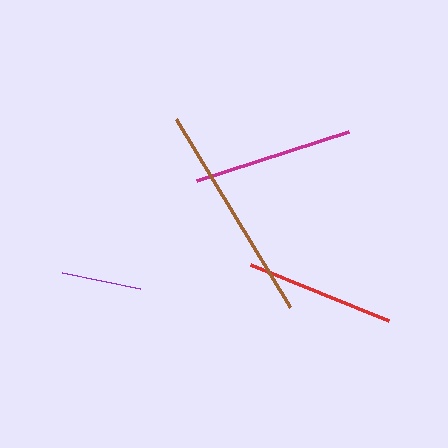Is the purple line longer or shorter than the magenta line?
The magenta line is longer than the purple line.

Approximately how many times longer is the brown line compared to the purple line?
The brown line is approximately 2.8 times the length of the purple line.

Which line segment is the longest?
The brown line is the longest at approximately 220 pixels.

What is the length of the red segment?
The red segment is approximately 149 pixels long.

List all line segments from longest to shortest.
From longest to shortest: brown, magenta, red, purple.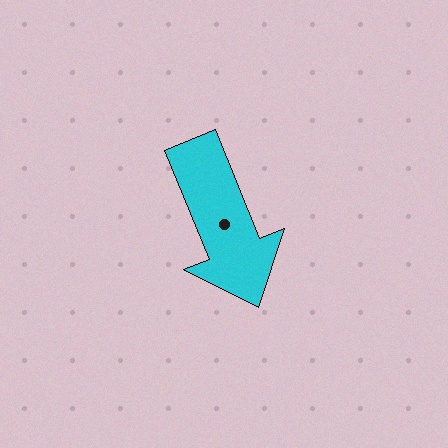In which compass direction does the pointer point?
South.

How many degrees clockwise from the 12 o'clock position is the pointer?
Approximately 158 degrees.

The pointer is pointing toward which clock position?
Roughly 5 o'clock.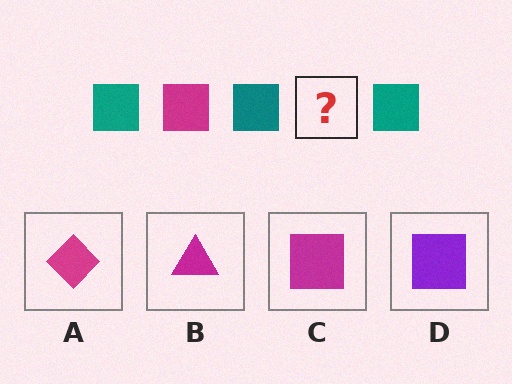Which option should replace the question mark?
Option C.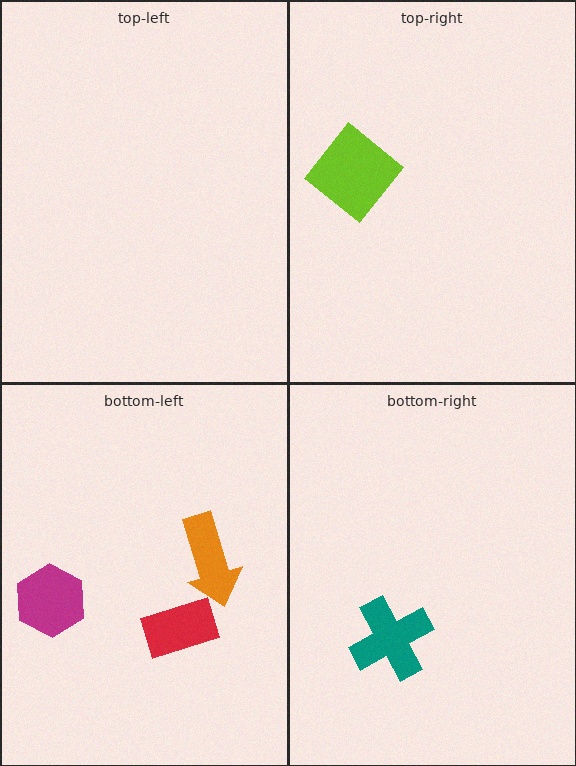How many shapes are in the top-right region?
1.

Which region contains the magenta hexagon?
The bottom-left region.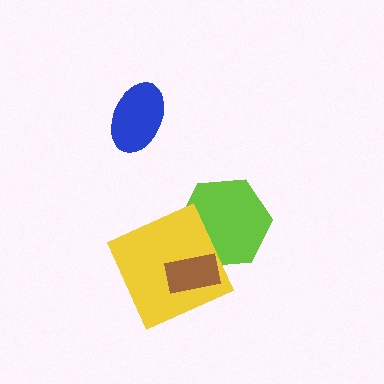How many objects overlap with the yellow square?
2 objects overlap with the yellow square.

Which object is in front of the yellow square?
The brown rectangle is in front of the yellow square.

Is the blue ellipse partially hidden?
No, no other shape covers it.